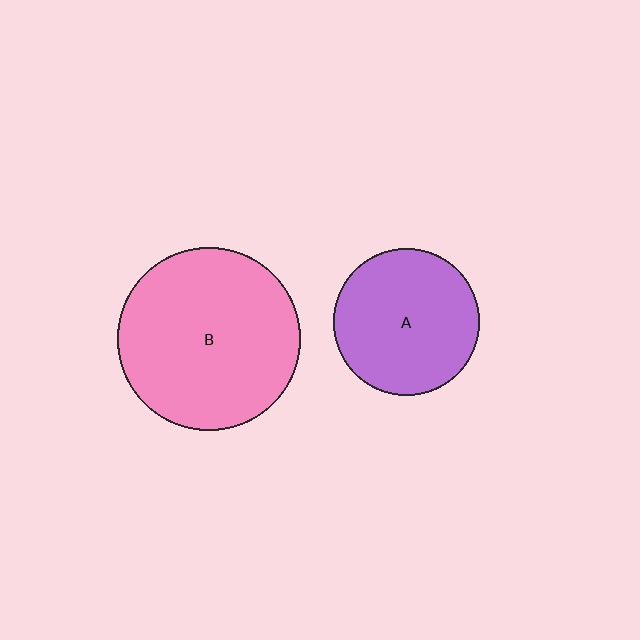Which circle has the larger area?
Circle B (pink).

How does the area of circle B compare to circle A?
Approximately 1.5 times.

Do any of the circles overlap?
No, none of the circles overlap.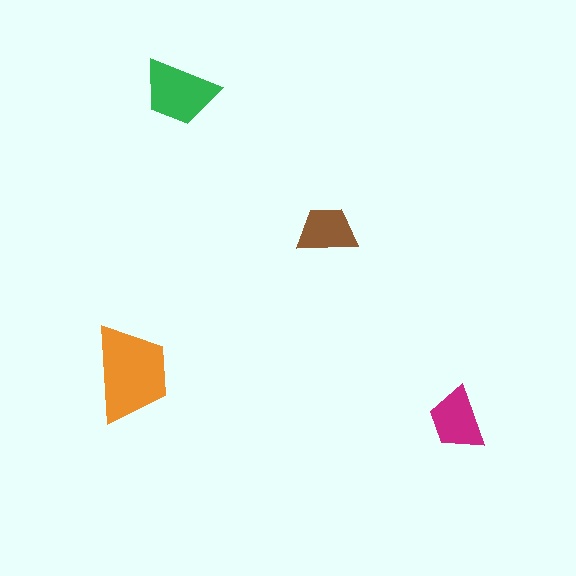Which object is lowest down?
The magenta trapezoid is bottommost.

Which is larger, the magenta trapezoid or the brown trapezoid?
The magenta one.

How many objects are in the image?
There are 4 objects in the image.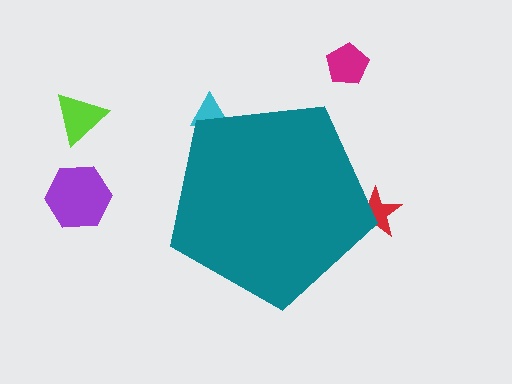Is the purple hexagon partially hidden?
No, the purple hexagon is fully visible.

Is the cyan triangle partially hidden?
Yes, the cyan triangle is partially hidden behind the teal pentagon.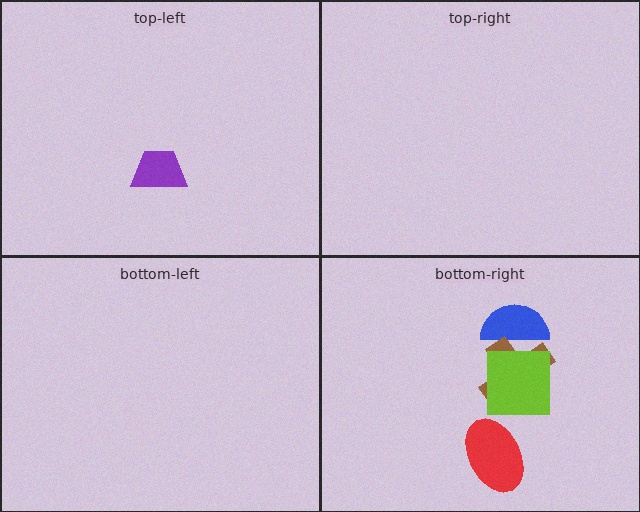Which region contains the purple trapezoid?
The top-left region.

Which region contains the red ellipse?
The bottom-right region.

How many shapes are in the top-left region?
1.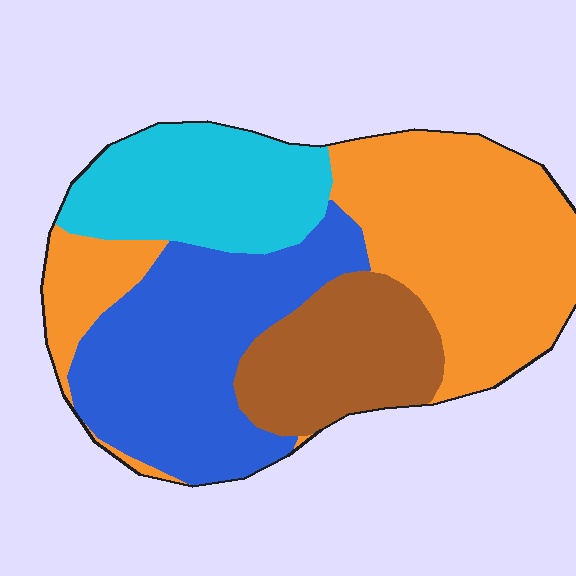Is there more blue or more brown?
Blue.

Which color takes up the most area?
Orange, at roughly 35%.